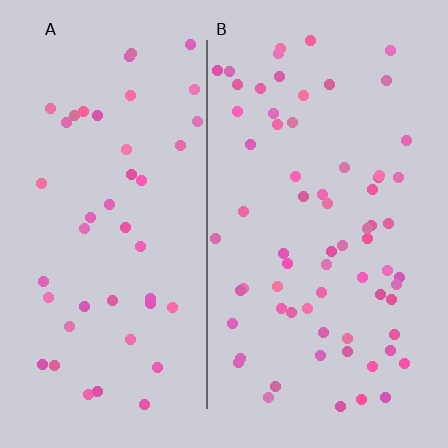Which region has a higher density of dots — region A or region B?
B (the right).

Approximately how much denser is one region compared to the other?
Approximately 1.5× — region B over region A.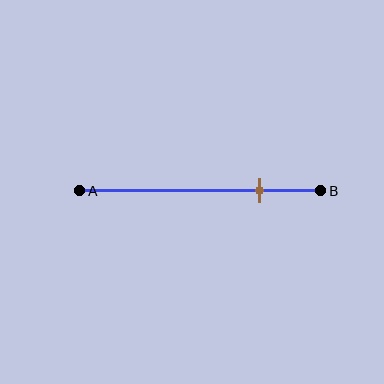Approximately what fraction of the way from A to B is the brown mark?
The brown mark is approximately 75% of the way from A to B.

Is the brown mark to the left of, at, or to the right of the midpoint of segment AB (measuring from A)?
The brown mark is to the right of the midpoint of segment AB.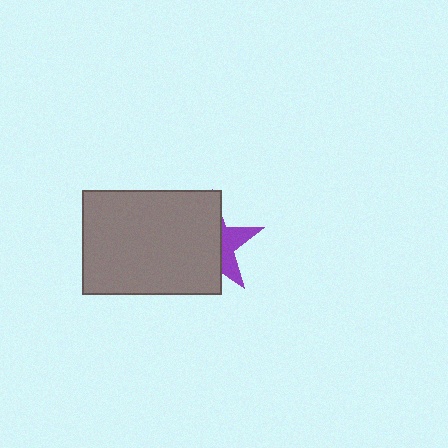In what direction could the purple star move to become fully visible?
The purple star could move right. That would shift it out from behind the gray rectangle entirely.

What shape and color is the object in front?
The object in front is a gray rectangle.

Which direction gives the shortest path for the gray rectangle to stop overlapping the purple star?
Moving left gives the shortest separation.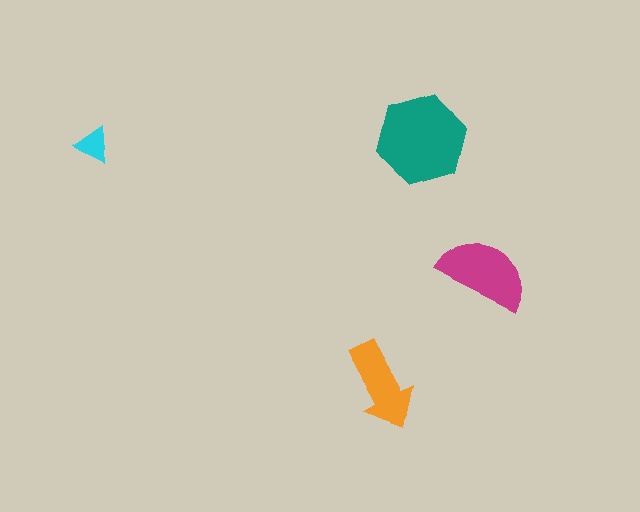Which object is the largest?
The teal hexagon.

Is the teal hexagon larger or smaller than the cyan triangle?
Larger.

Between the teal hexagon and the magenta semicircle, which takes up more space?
The teal hexagon.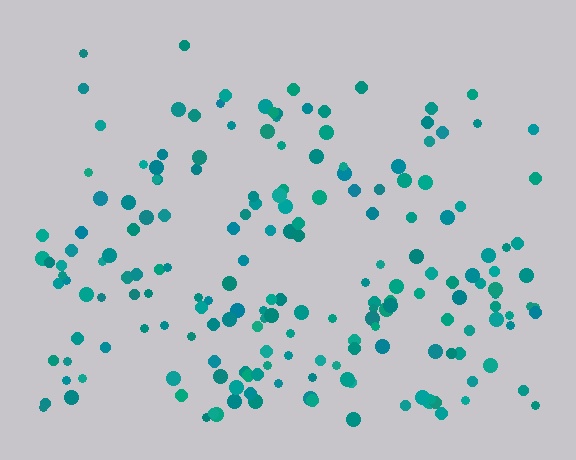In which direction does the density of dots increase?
From top to bottom, with the bottom side densest.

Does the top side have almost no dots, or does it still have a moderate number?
Still a moderate number, just noticeably fewer than the bottom.